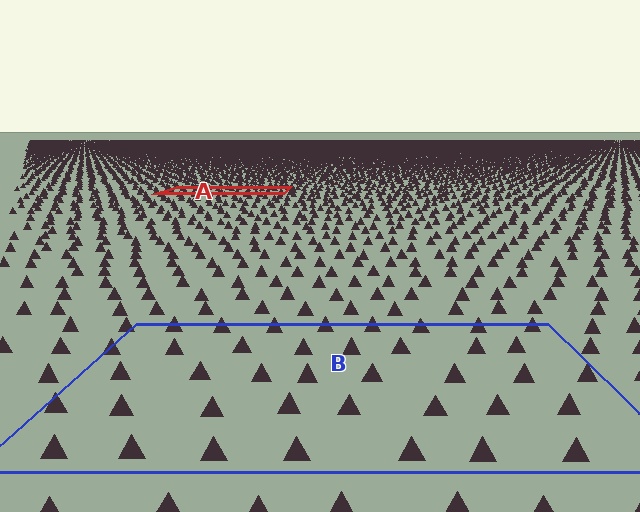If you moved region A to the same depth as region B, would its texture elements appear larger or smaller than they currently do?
They would appear larger. At a closer depth, the same texture elements are projected at a bigger on-screen size.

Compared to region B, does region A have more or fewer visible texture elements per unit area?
Region A has more texture elements per unit area — they are packed more densely because it is farther away.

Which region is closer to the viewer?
Region B is closer. The texture elements there are larger and more spread out.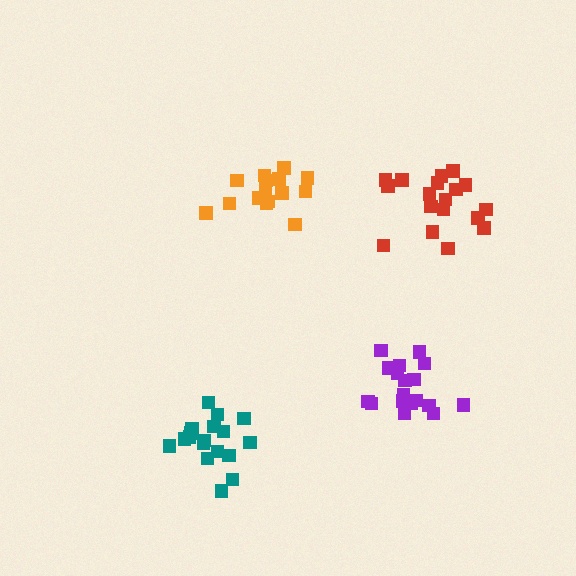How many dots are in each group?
Group 1: 18 dots, Group 2: 15 dots, Group 3: 18 dots, Group 4: 18 dots (69 total).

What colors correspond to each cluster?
The clusters are colored: red, orange, purple, teal.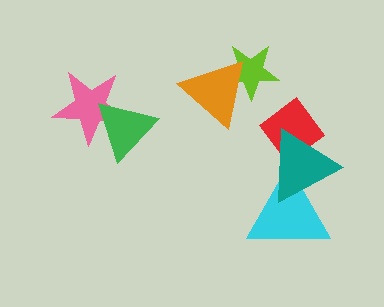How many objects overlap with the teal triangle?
2 objects overlap with the teal triangle.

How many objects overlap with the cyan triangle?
1 object overlaps with the cyan triangle.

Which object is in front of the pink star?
The green triangle is in front of the pink star.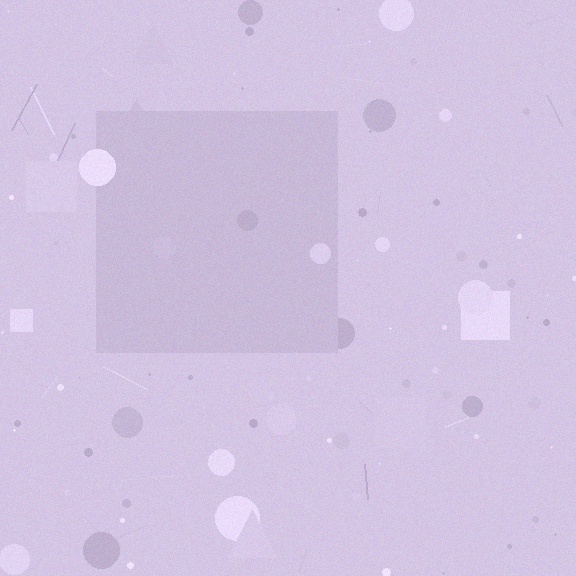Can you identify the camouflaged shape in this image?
The camouflaged shape is a square.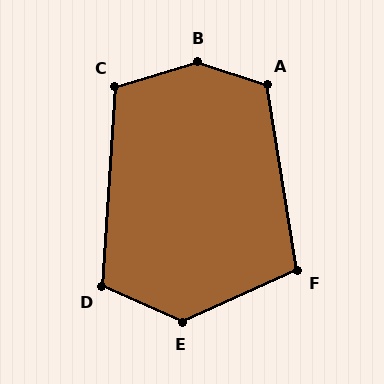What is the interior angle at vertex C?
Approximately 111 degrees (obtuse).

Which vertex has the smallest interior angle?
F, at approximately 105 degrees.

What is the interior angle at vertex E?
Approximately 131 degrees (obtuse).